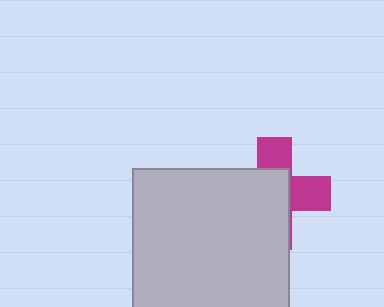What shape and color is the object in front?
The object in front is a light gray square.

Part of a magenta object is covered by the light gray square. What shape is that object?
It is a cross.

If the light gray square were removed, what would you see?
You would see the complete magenta cross.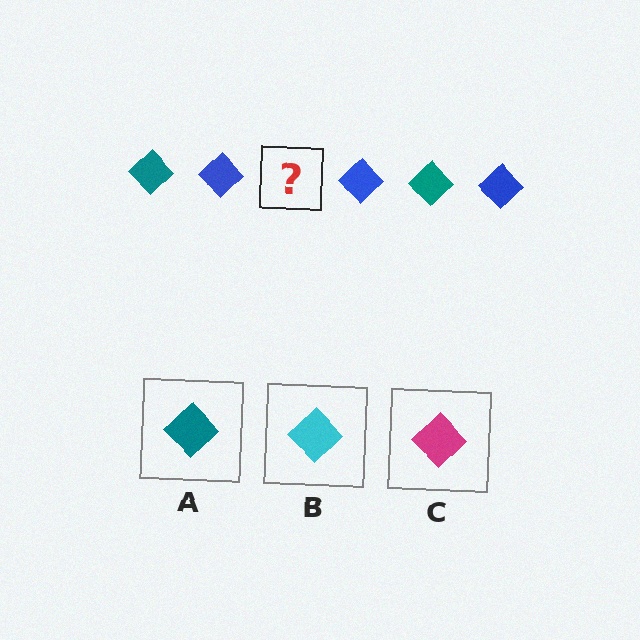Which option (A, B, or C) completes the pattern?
A.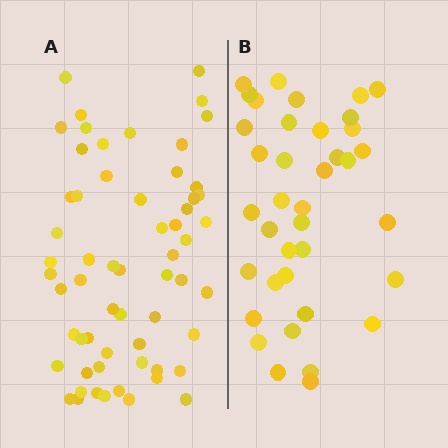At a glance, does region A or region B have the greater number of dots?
Region A (the left region) has more dots.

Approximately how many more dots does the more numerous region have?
Region A has approximately 20 more dots than region B.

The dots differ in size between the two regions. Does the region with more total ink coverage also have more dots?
No. Region B has more total ink coverage because its dots are larger, but region A actually contains more individual dots. Total area can be misleading — the number of items is what matters here.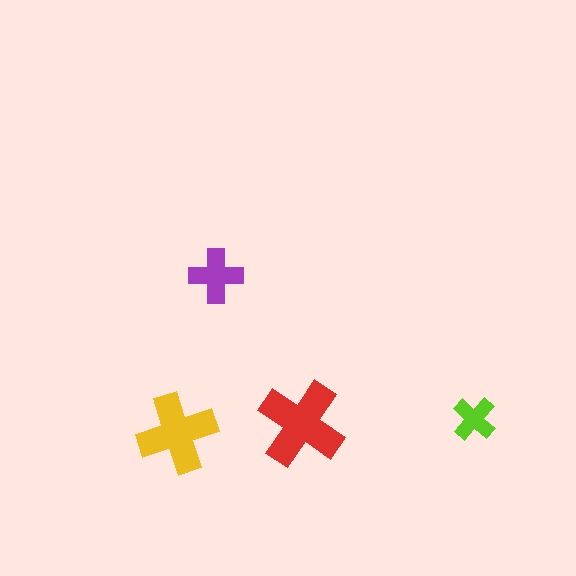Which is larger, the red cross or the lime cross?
The red one.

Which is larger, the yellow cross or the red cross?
The red one.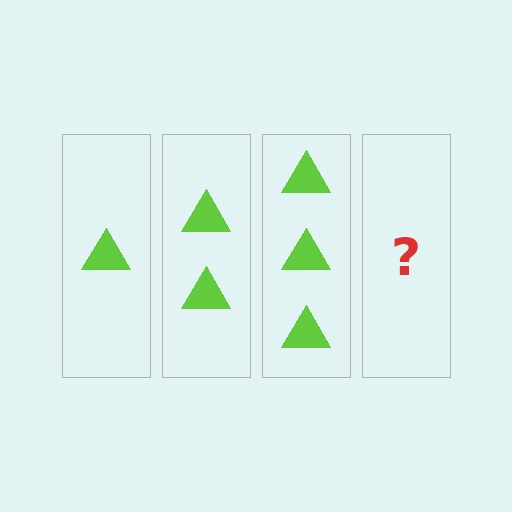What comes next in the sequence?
The next element should be 4 triangles.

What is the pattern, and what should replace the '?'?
The pattern is that each step adds one more triangle. The '?' should be 4 triangles.